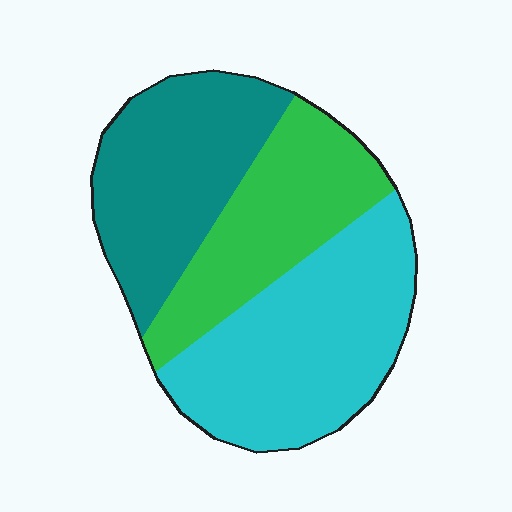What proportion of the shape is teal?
Teal covers 32% of the shape.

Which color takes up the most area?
Cyan, at roughly 40%.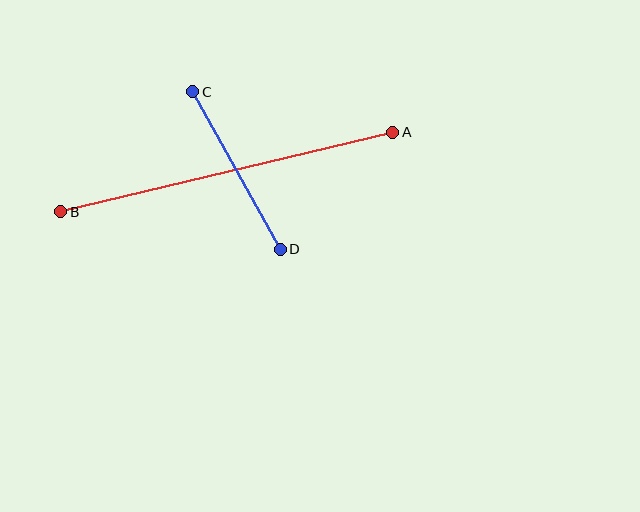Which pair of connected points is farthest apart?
Points A and B are farthest apart.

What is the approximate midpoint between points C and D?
The midpoint is at approximately (237, 171) pixels.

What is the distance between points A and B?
The distance is approximately 341 pixels.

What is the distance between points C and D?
The distance is approximately 180 pixels.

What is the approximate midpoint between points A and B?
The midpoint is at approximately (227, 172) pixels.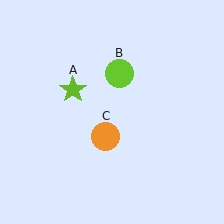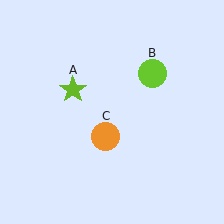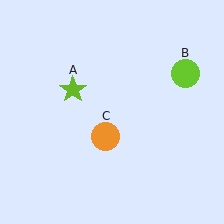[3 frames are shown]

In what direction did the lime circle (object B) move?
The lime circle (object B) moved right.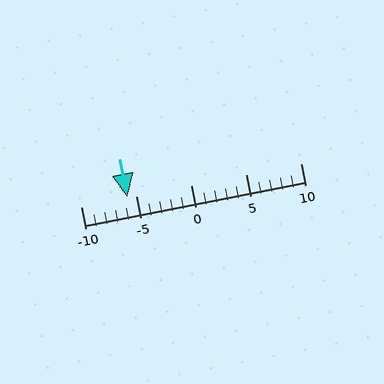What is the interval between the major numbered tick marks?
The major tick marks are spaced 5 units apart.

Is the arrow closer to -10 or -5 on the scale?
The arrow is closer to -5.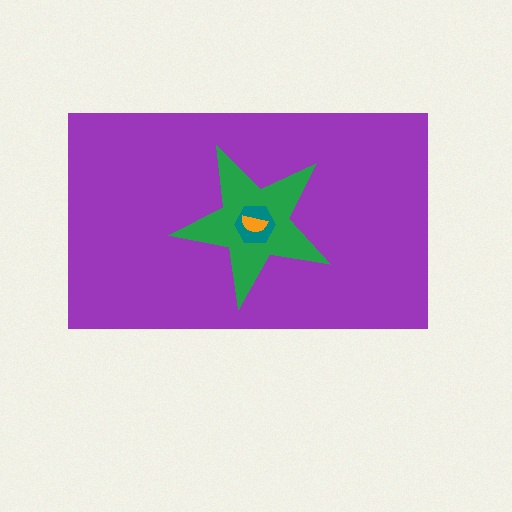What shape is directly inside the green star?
The teal hexagon.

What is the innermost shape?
The orange semicircle.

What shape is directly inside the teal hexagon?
The orange semicircle.